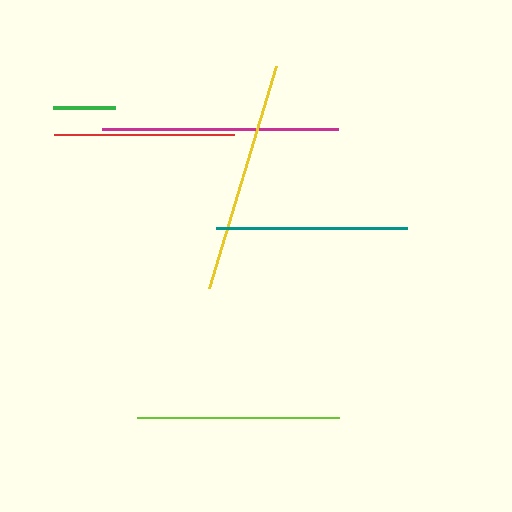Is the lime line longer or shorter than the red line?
The lime line is longer than the red line.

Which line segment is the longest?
The magenta line is the longest at approximately 237 pixels.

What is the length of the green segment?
The green segment is approximately 62 pixels long.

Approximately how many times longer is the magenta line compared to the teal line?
The magenta line is approximately 1.2 times the length of the teal line.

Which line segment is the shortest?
The green line is the shortest at approximately 62 pixels.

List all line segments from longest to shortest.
From longest to shortest: magenta, yellow, lime, teal, red, green.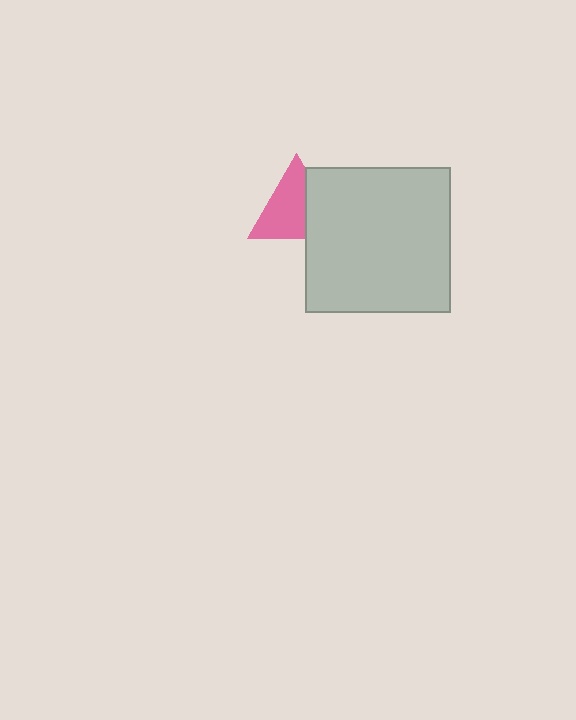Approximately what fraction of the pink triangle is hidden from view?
Roughly 34% of the pink triangle is hidden behind the light gray square.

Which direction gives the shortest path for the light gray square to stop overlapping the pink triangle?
Moving right gives the shortest separation.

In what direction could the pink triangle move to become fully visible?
The pink triangle could move left. That would shift it out from behind the light gray square entirely.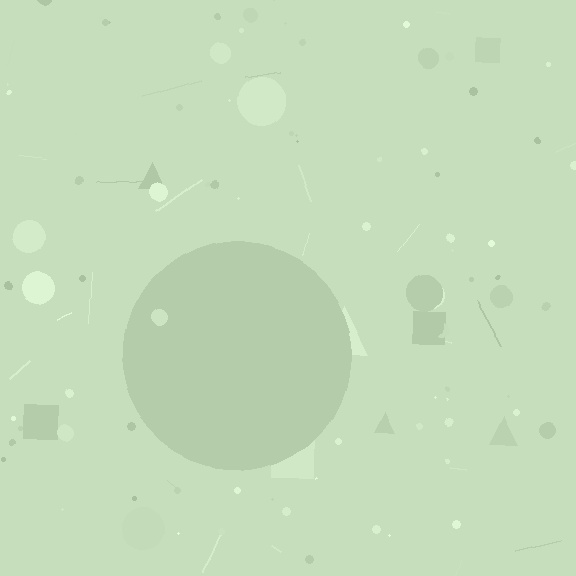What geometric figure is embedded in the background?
A circle is embedded in the background.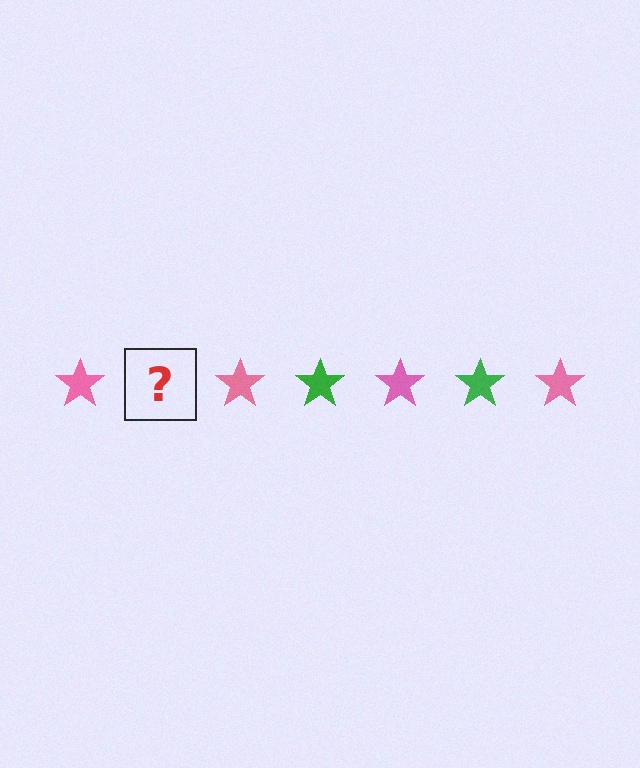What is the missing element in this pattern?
The missing element is a green star.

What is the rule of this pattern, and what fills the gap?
The rule is that the pattern cycles through pink, green stars. The gap should be filled with a green star.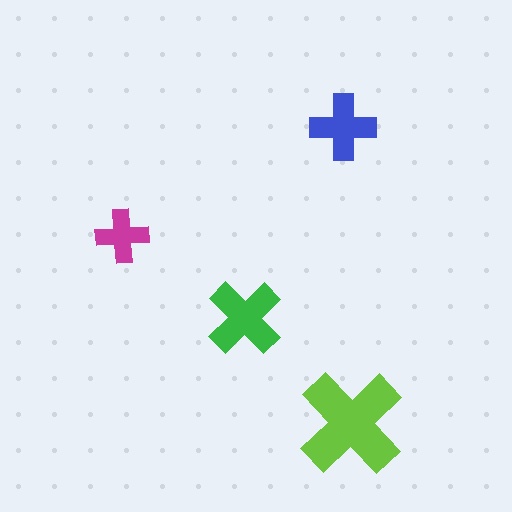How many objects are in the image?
There are 4 objects in the image.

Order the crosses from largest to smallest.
the lime one, the green one, the blue one, the magenta one.